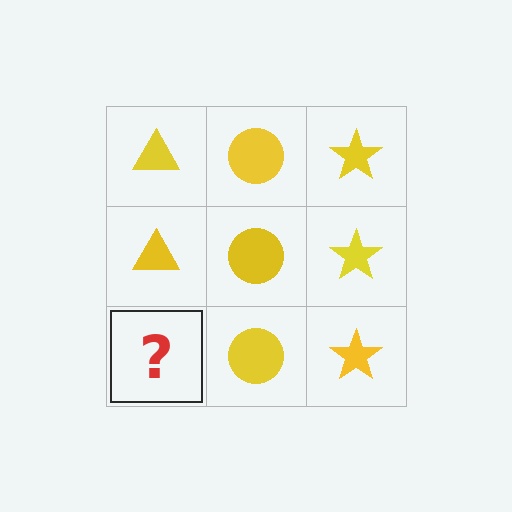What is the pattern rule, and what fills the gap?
The rule is that each column has a consistent shape. The gap should be filled with a yellow triangle.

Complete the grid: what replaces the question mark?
The question mark should be replaced with a yellow triangle.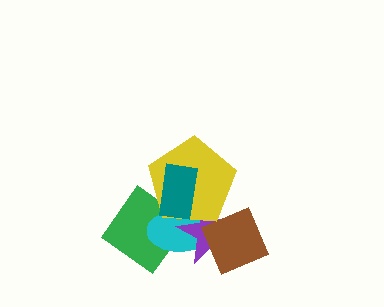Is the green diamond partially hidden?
Yes, it is partially covered by another shape.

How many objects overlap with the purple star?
4 objects overlap with the purple star.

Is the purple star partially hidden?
Yes, it is partially covered by another shape.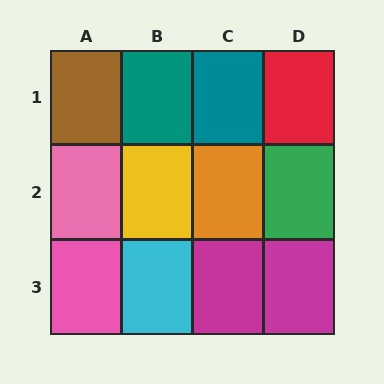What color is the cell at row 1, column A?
Brown.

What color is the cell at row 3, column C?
Magenta.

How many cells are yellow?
1 cell is yellow.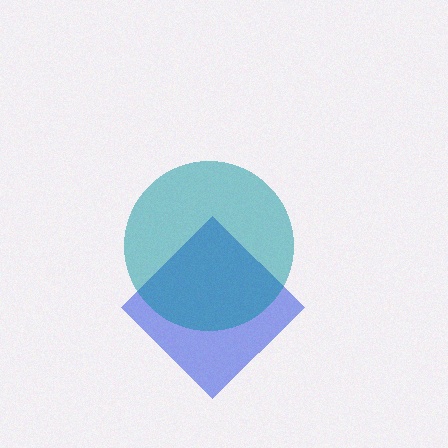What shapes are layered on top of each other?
The layered shapes are: a blue diamond, a teal circle.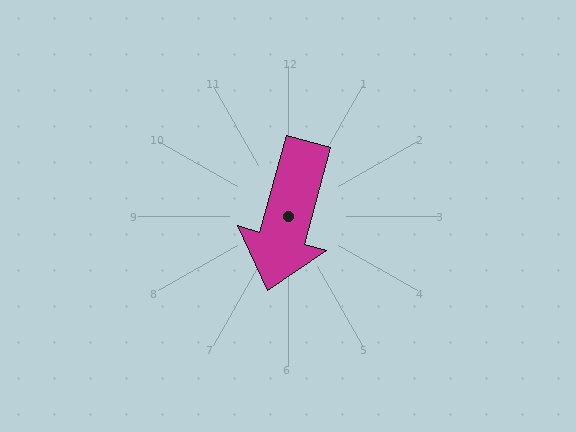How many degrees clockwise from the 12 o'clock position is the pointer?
Approximately 195 degrees.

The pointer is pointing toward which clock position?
Roughly 7 o'clock.